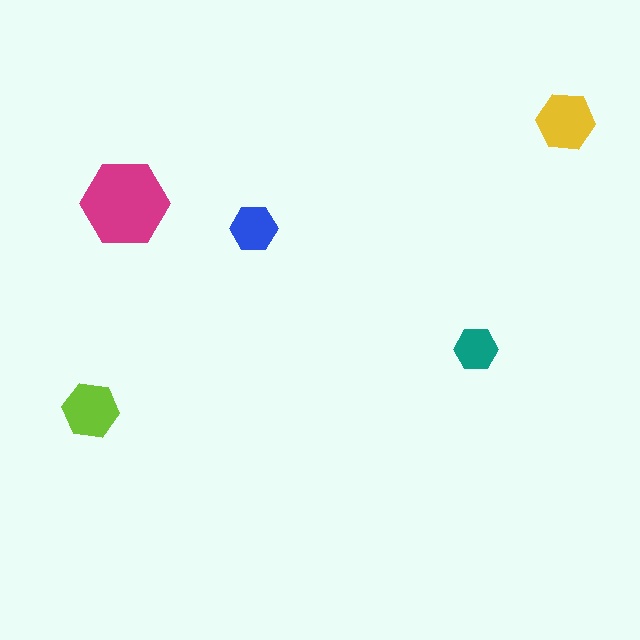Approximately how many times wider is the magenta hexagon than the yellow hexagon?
About 1.5 times wider.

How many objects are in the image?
There are 5 objects in the image.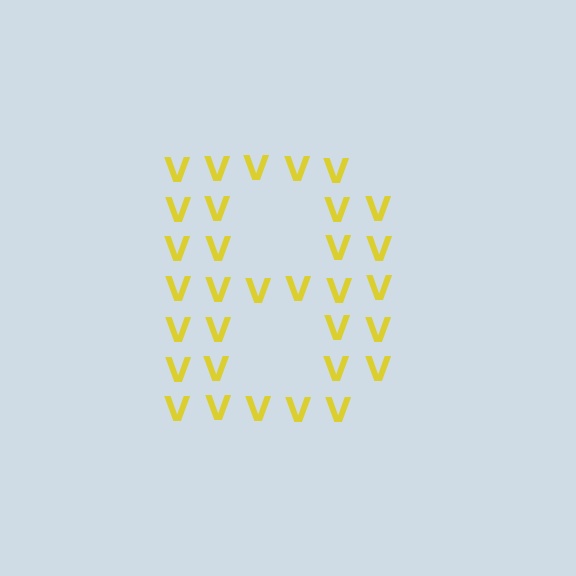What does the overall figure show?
The overall figure shows the letter B.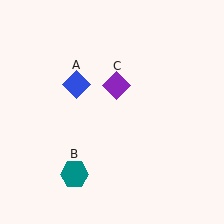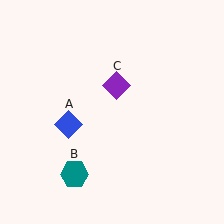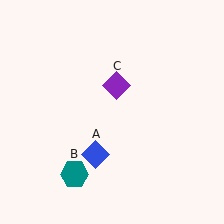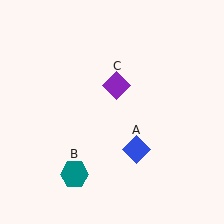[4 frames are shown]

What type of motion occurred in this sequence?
The blue diamond (object A) rotated counterclockwise around the center of the scene.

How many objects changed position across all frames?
1 object changed position: blue diamond (object A).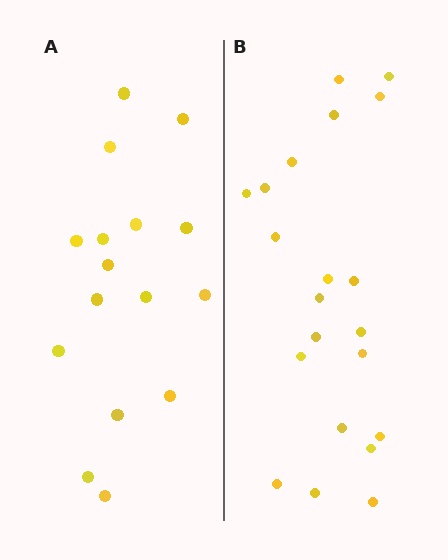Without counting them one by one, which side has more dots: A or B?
Region B (the right region) has more dots.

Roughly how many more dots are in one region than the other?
Region B has about 5 more dots than region A.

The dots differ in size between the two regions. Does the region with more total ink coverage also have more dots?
No. Region A has more total ink coverage because its dots are larger, but region B actually contains more individual dots. Total area can be misleading — the number of items is what matters here.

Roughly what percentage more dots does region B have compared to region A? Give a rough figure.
About 30% more.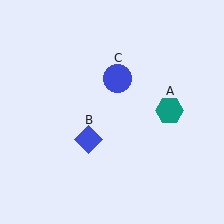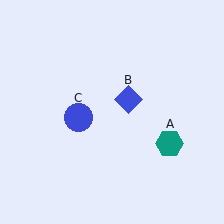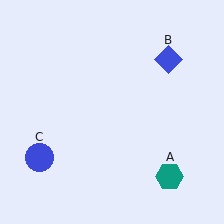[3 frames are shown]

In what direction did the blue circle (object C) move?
The blue circle (object C) moved down and to the left.